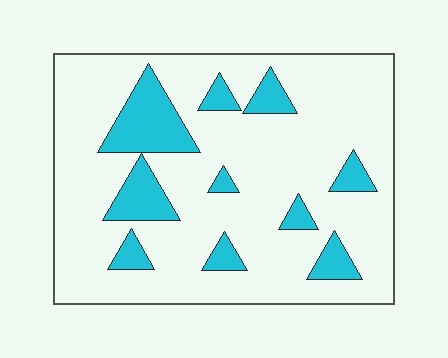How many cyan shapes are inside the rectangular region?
10.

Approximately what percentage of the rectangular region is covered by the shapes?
Approximately 20%.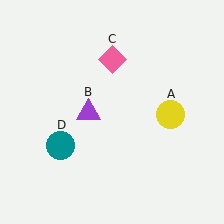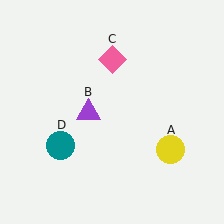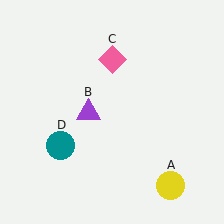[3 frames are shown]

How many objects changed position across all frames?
1 object changed position: yellow circle (object A).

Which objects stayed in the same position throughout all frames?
Purple triangle (object B) and pink diamond (object C) and teal circle (object D) remained stationary.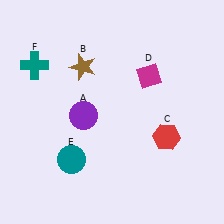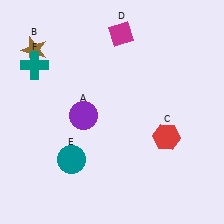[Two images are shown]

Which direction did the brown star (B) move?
The brown star (B) moved left.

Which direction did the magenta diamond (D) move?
The magenta diamond (D) moved up.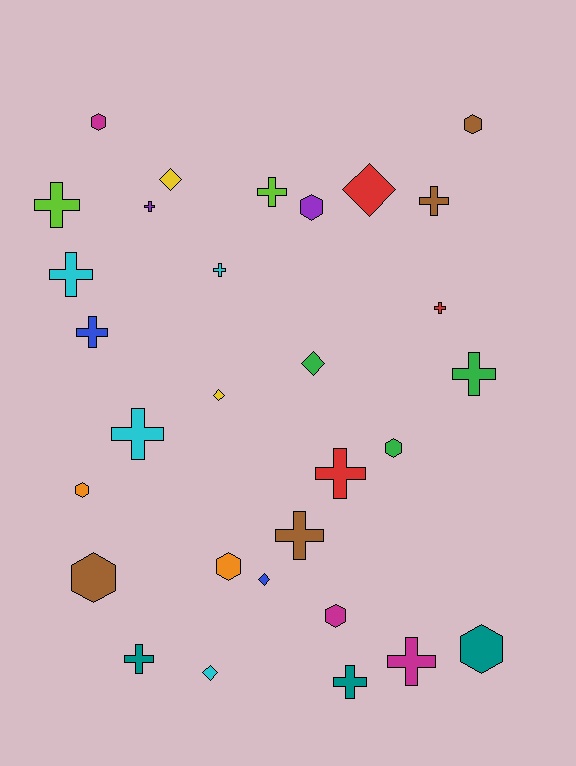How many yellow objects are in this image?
There are 2 yellow objects.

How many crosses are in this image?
There are 15 crosses.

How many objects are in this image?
There are 30 objects.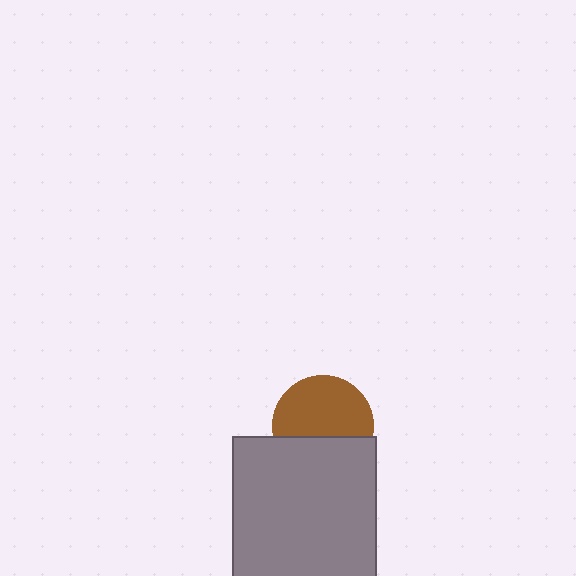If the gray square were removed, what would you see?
You would see the complete brown circle.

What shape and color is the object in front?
The object in front is a gray square.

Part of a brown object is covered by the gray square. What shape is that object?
It is a circle.